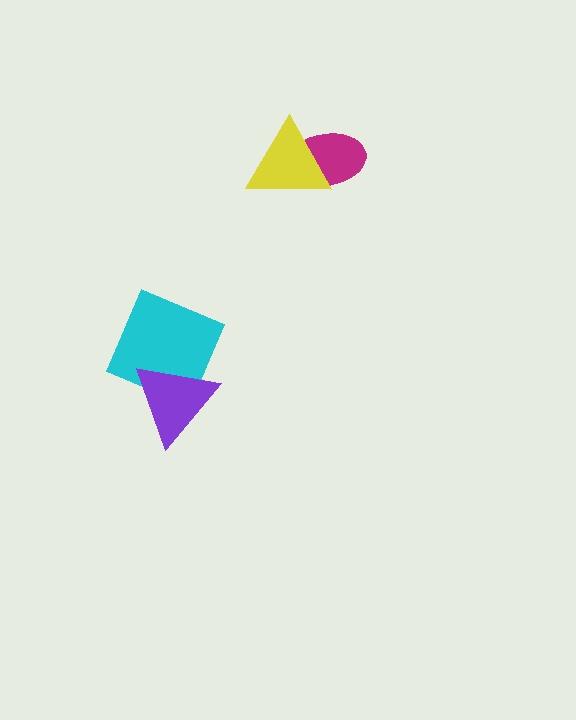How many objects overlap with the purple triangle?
1 object overlaps with the purple triangle.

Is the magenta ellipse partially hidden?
Yes, it is partially covered by another shape.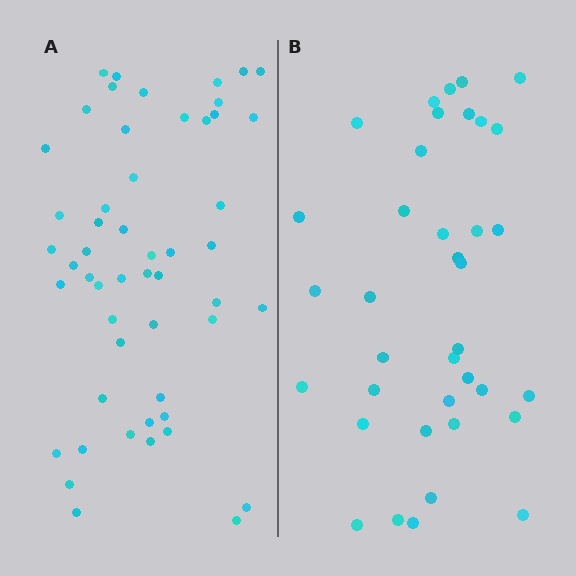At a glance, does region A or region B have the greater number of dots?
Region A (the left region) has more dots.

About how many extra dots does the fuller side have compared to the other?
Region A has approximately 15 more dots than region B.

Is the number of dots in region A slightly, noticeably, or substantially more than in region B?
Region A has noticeably more, but not dramatically so. The ratio is roughly 1.4 to 1.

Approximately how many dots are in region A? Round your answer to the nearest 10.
About 50 dots. (The exact count is 52, which rounds to 50.)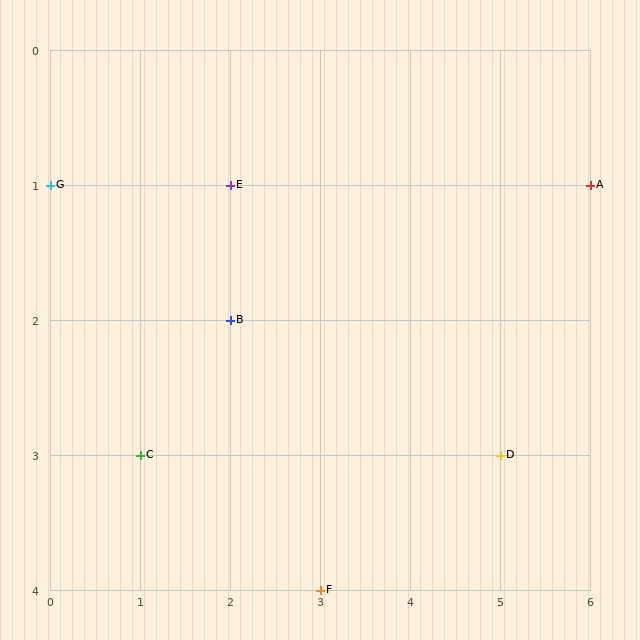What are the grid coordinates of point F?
Point F is at grid coordinates (3, 4).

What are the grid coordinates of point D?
Point D is at grid coordinates (5, 3).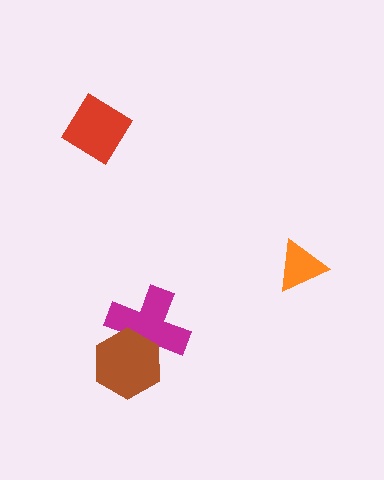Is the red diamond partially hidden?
No, no other shape covers it.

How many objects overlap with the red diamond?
0 objects overlap with the red diamond.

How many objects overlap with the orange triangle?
0 objects overlap with the orange triangle.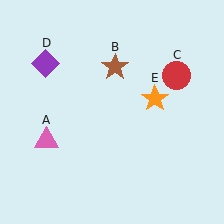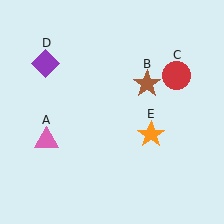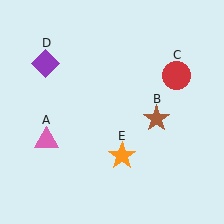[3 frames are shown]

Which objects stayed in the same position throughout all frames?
Pink triangle (object A) and red circle (object C) and purple diamond (object D) remained stationary.